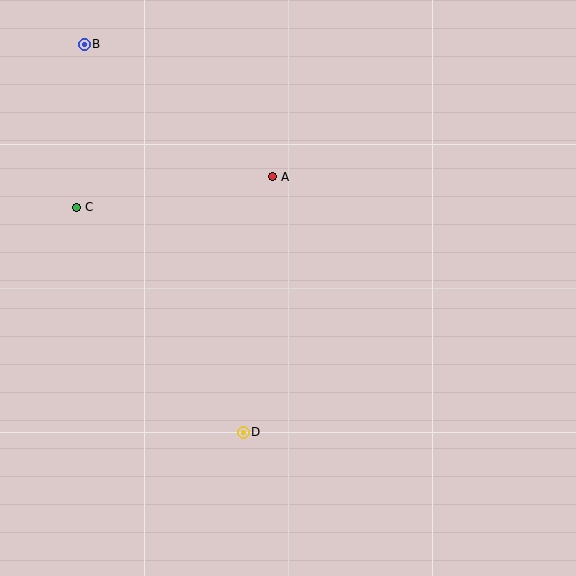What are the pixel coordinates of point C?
Point C is at (77, 207).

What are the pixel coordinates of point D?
Point D is at (243, 432).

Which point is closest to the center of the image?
Point A at (273, 177) is closest to the center.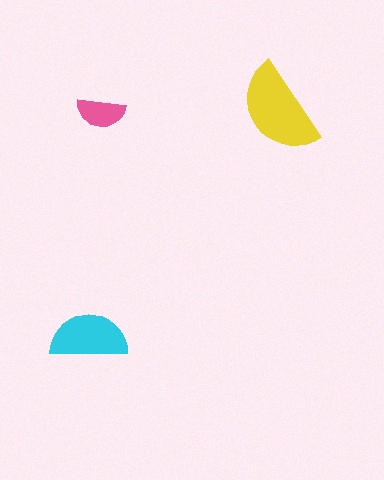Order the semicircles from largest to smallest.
the yellow one, the cyan one, the pink one.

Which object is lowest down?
The cyan semicircle is bottommost.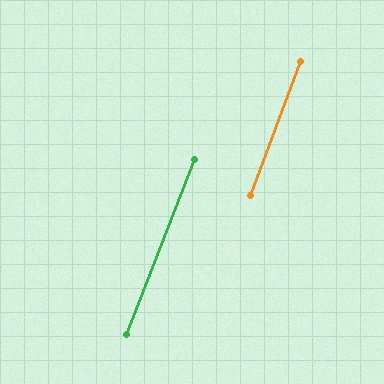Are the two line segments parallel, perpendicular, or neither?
Parallel — their directions differ by only 0.6°.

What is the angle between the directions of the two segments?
Approximately 1 degree.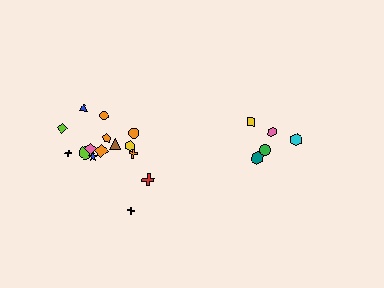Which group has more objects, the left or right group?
The left group.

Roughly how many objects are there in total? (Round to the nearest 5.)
Roughly 20 objects in total.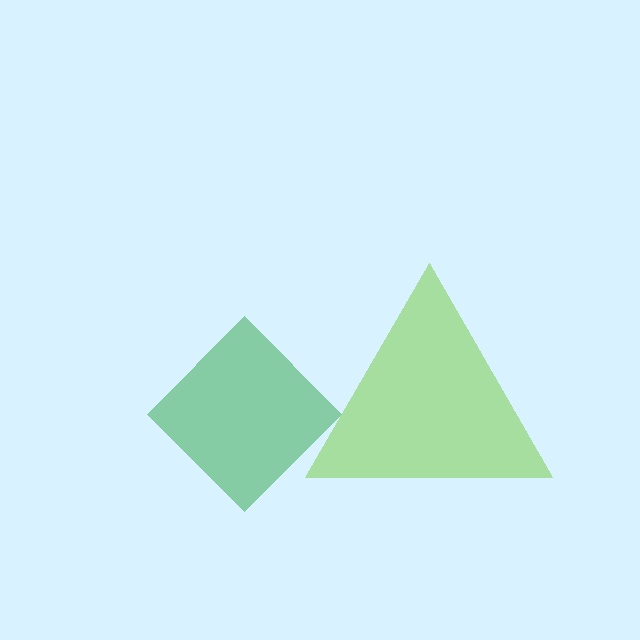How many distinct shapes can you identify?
There are 2 distinct shapes: a lime triangle, a green diamond.